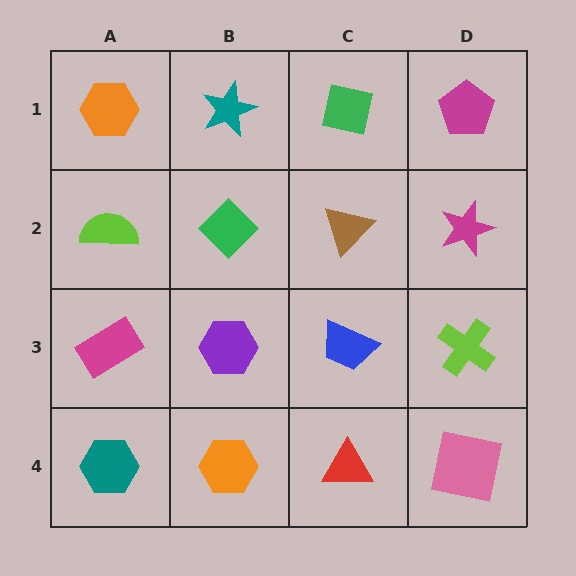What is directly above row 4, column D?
A lime cross.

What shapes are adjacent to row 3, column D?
A magenta star (row 2, column D), a pink square (row 4, column D), a blue trapezoid (row 3, column C).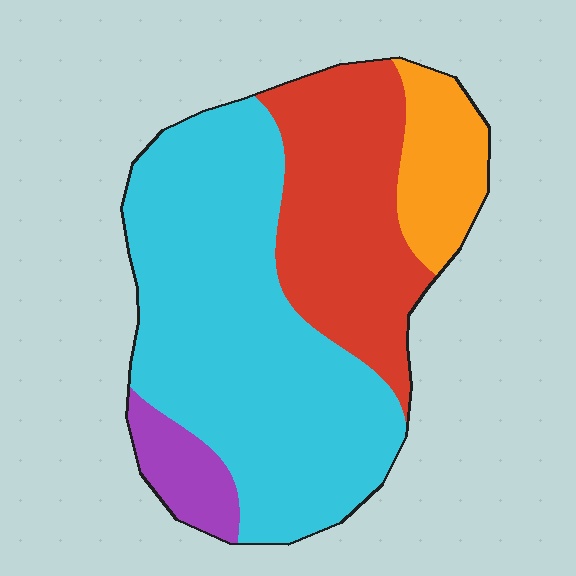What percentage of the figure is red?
Red covers about 30% of the figure.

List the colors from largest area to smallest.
From largest to smallest: cyan, red, orange, purple.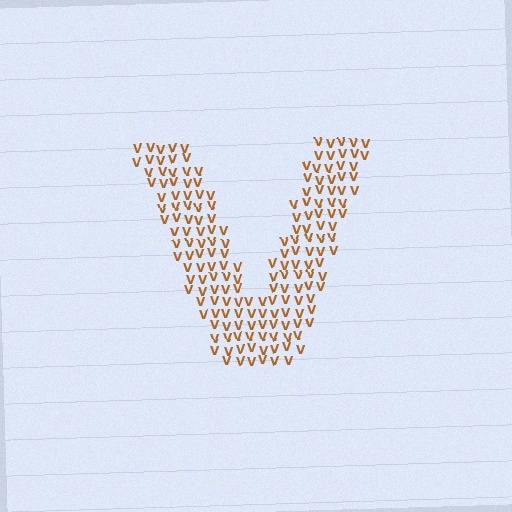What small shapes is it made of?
It is made of small letter V's.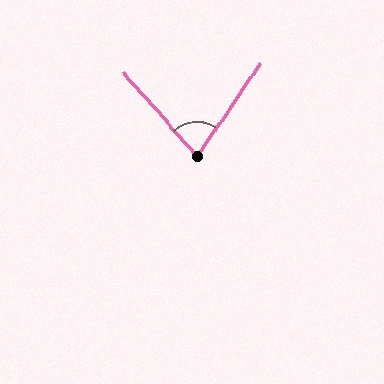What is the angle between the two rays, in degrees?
Approximately 76 degrees.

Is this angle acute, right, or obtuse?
It is acute.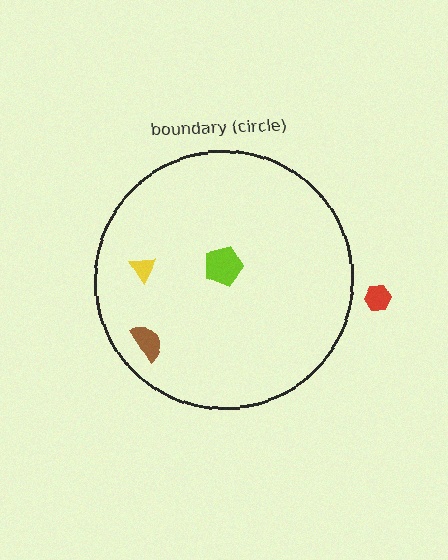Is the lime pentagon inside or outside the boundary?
Inside.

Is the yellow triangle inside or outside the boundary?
Inside.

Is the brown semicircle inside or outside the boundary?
Inside.